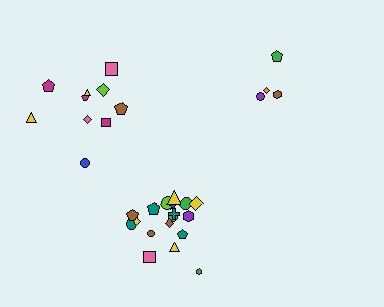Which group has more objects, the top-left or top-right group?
The top-left group.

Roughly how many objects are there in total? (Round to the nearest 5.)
Roughly 30 objects in total.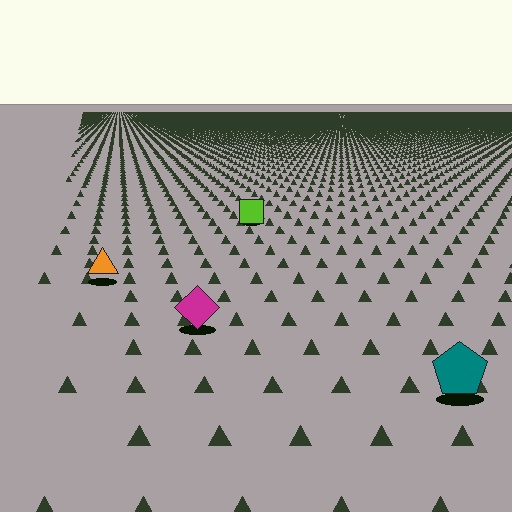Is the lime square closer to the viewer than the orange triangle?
No. The orange triangle is closer — you can tell from the texture gradient: the ground texture is coarser near it.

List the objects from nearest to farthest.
From nearest to farthest: the teal pentagon, the magenta diamond, the orange triangle, the lime square.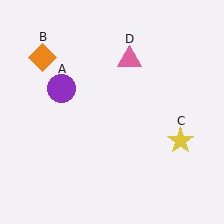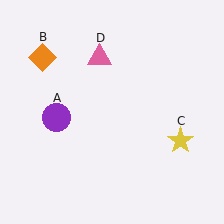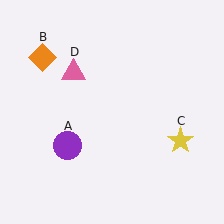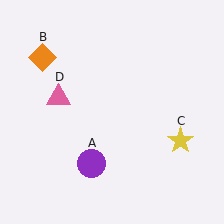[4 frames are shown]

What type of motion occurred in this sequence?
The purple circle (object A), pink triangle (object D) rotated counterclockwise around the center of the scene.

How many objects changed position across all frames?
2 objects changed position: purple circle (object A), pink triangle (object D).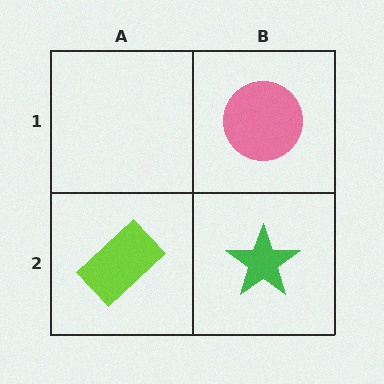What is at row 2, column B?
A green star.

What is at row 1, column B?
A pink circle.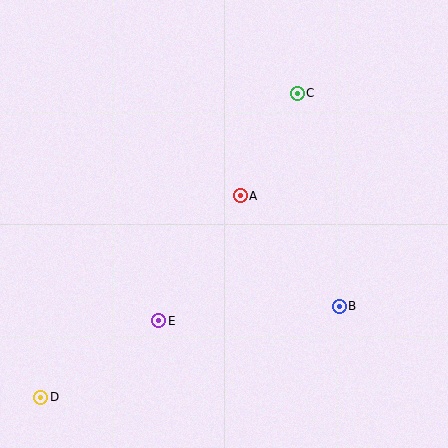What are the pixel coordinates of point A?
Point A is at (240, 196).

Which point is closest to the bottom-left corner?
Point D is closest to the bottom-left corner.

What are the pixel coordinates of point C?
Point C is at (297, 93).